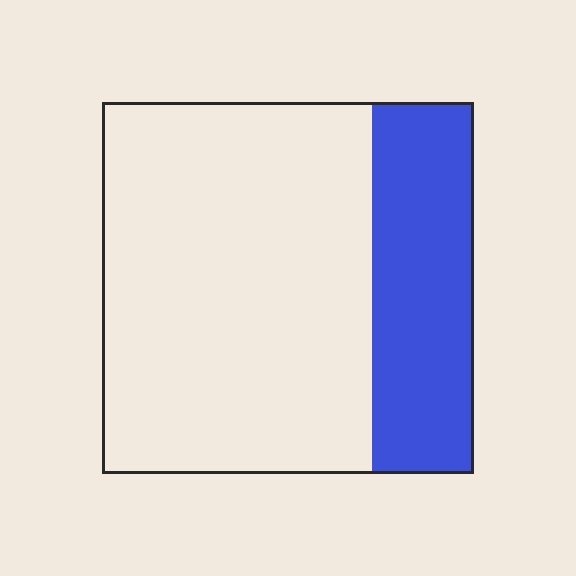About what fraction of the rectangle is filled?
About one quarter (1/4).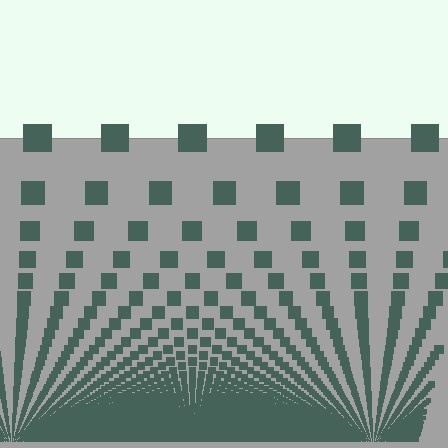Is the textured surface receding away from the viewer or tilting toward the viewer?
The surface appears to tilt toward the viewer. Texture elements get larger and sparser toward the top.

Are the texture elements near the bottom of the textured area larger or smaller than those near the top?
Smaller. The gradient is inverted — elements near the bottom are smaller and denser.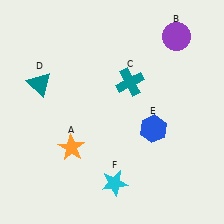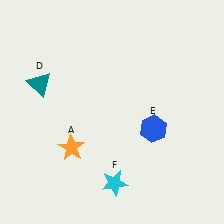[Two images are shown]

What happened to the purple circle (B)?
The purple circle (B) was removed in Image 2. It was in the top-right area of Image 1.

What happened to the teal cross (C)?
The teal cross (C) was removed in Image 2. It was in the top-right area of Image 1.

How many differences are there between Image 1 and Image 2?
There are 2 differences between the two images.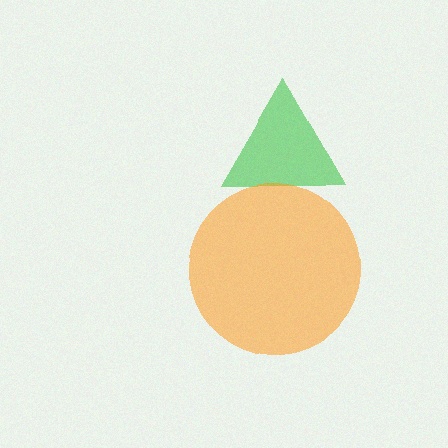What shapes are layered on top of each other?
The layered shapes are: a green triangle, an orange circle.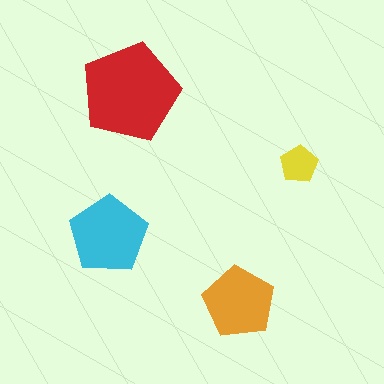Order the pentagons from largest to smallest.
the red one, the cyan one, the orange one, the yellow one.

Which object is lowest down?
The orange pentagon is bottommost.